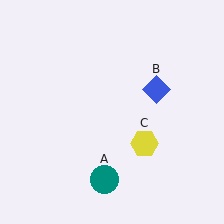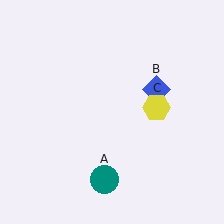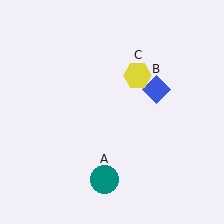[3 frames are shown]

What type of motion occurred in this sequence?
The yellow hexagon (object C) rotated counterclockwise around the center of the scene.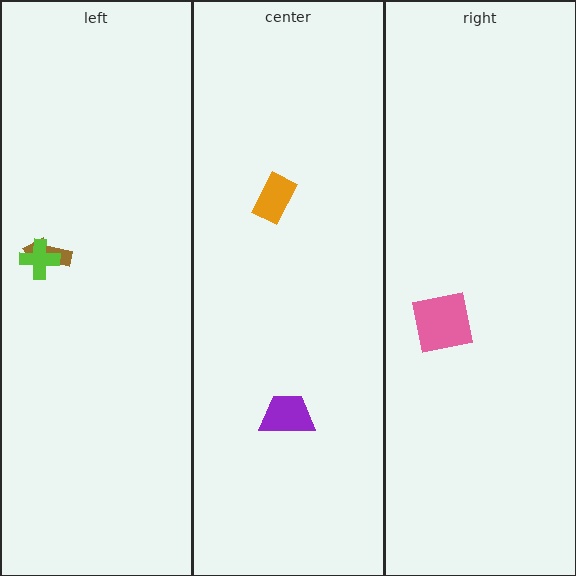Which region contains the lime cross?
The left region.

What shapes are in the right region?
The pink square.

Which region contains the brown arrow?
The left region.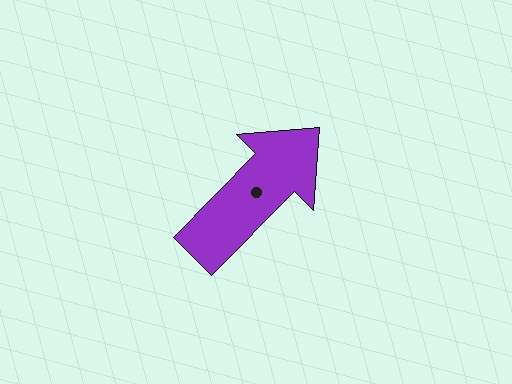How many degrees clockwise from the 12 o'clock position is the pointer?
Approximately 45 degrees.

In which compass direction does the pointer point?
Northeast.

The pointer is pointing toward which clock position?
Roughly 1 o'clock.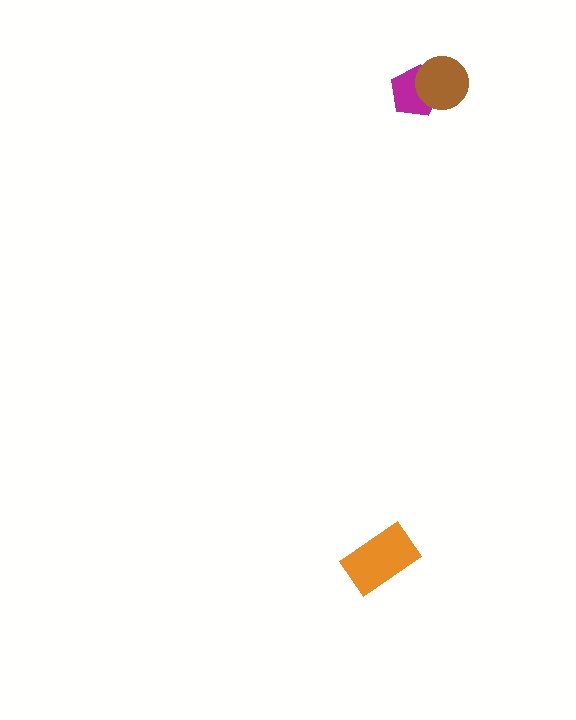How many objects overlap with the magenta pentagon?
1 object overlaps with the magenta pentagon.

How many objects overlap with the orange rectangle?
0 objects overlap with the orange rectangle.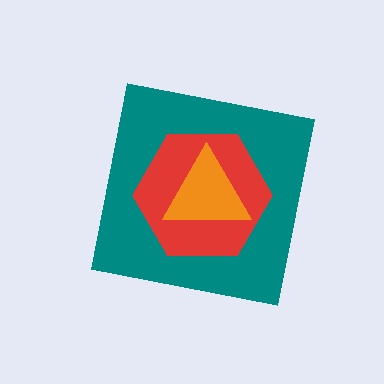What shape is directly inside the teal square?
The red hexagon.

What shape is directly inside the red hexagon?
The orange triangle.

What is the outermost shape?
The teal square.